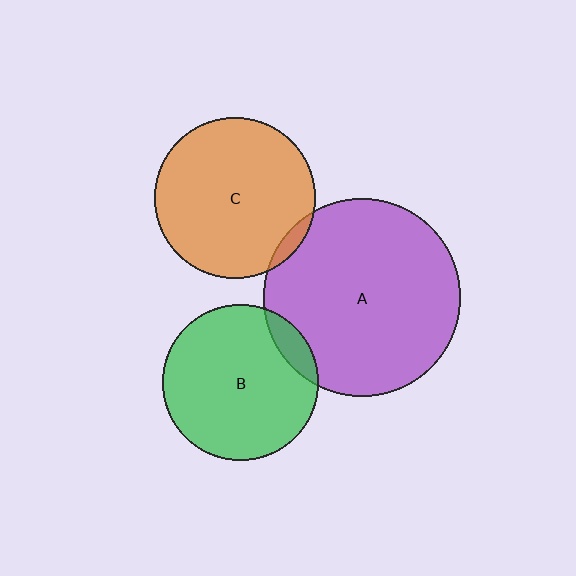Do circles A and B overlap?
Yes.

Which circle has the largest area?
Circle A (purple).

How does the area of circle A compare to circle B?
Approximately 1.6 times.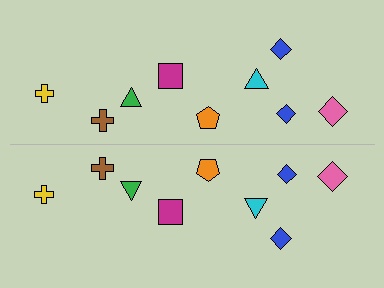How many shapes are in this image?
There are 18 shapes in this image.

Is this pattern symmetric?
Yes, this pattern has bilateral (reflection) symmetry.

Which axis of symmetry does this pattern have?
The pattern has a horizontal axis of symmetry running through the center of the image.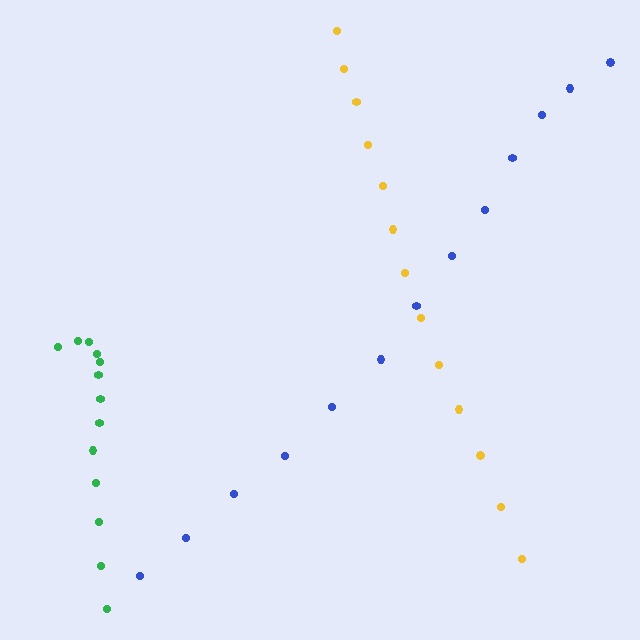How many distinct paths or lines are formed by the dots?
There are 3 distinct paths.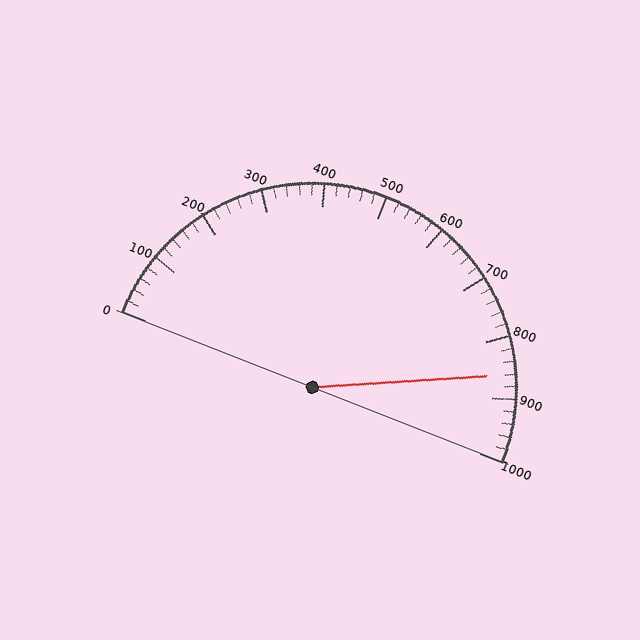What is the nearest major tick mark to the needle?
The nearest major tick mark is 900.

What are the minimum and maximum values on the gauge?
The gauge ranges from 0 to 1000.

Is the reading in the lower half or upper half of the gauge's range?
The reading is in the upper half of the range (0 to 1000).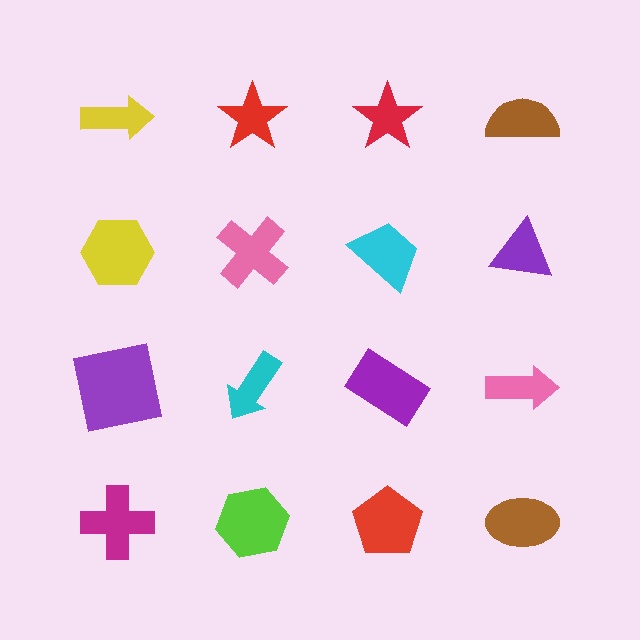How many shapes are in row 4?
4 shapes.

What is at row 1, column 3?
A red star.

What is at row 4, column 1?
A magenta cross.